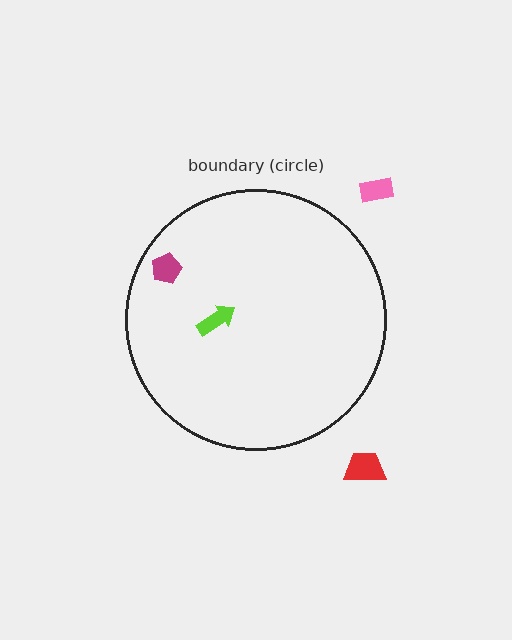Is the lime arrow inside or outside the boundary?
Inside.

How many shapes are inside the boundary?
2 inside, 2 outside.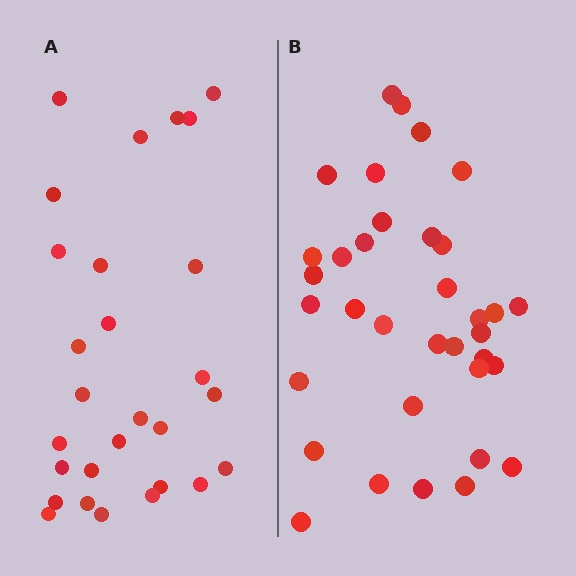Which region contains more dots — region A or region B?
Region B (the right region) has more dots.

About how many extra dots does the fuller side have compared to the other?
Region B has roughly 8 or so more dots than region A.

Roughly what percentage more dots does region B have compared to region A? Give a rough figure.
About 25% more.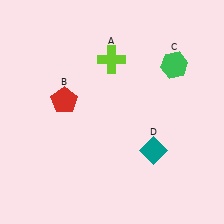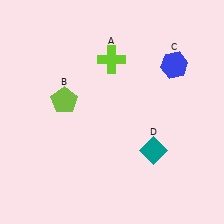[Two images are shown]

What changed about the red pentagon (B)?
In Image 1, B is red. In Image 2, it changed to lime.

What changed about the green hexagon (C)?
In Image 1, C is green. In Image 2, it changed to blue.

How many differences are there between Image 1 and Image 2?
There are 2 differences between the two images.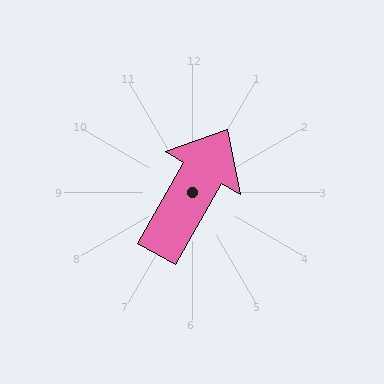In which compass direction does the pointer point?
Northeast.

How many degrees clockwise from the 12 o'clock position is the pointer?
Approximately 30 degrees.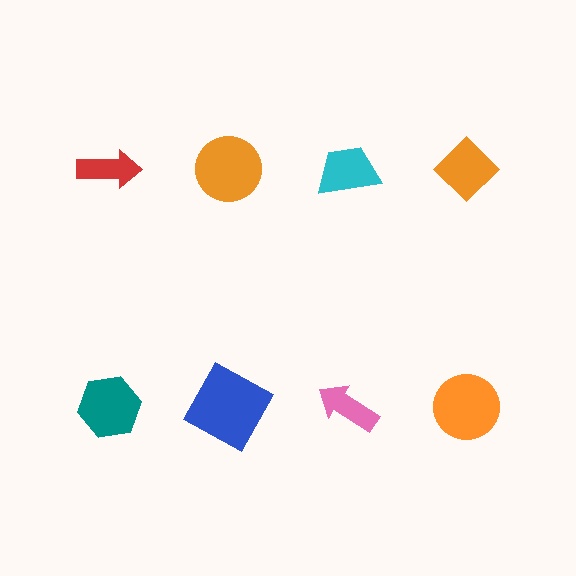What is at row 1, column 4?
An orange diamond.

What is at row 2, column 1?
A teal hexagon.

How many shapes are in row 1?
4 shapes.